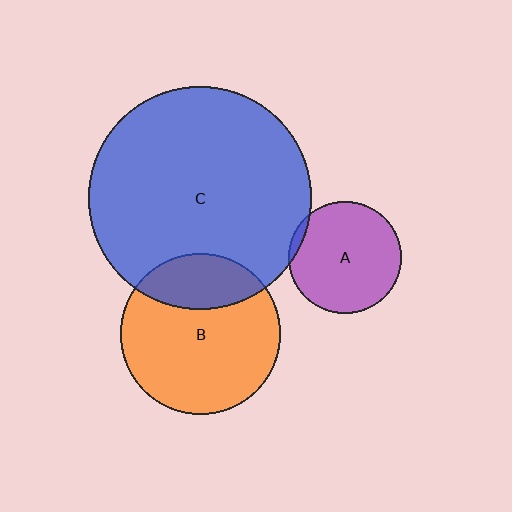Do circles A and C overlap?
Yes.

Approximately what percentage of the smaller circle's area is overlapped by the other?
Approximately 5%.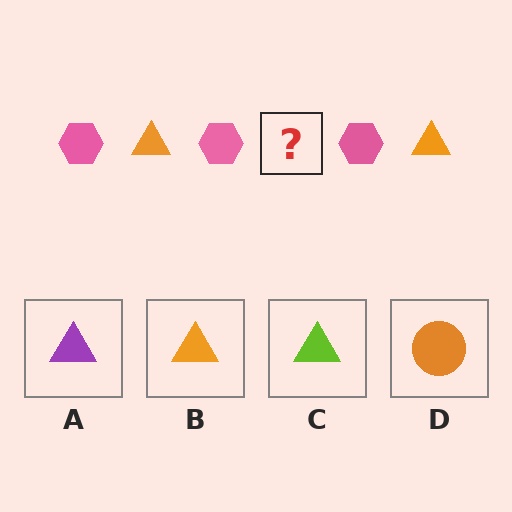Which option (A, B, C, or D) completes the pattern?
B.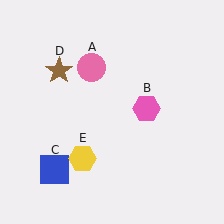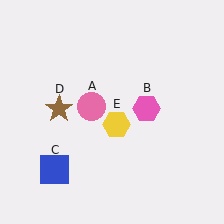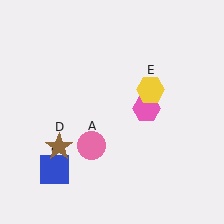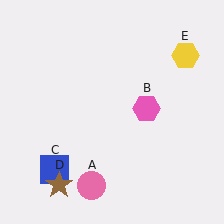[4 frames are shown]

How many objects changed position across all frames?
3 objects changed position: pink circle (object A), brown star (object D), yellow hexagon (object E).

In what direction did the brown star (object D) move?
The brown star (object D) moved down.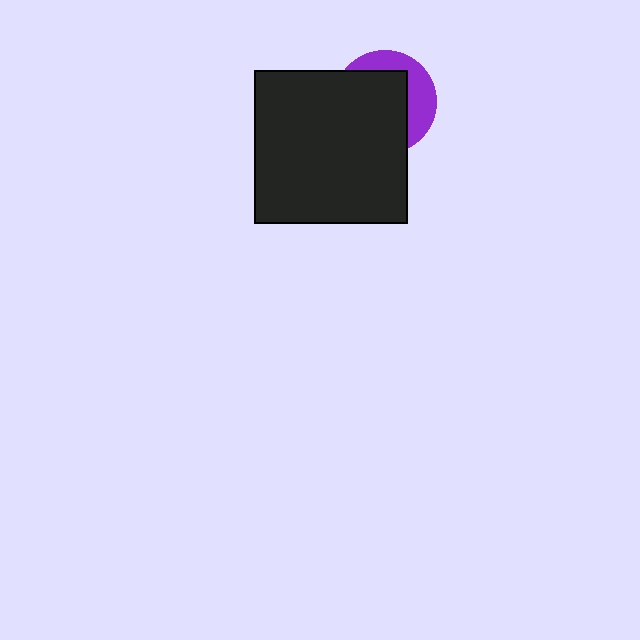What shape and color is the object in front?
The object in front is a black square.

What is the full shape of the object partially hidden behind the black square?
The partially hidden object is a purple circle.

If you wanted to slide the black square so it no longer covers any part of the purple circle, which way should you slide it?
Slide it toward the lower-left — that is the most direct way to separate the two shapes.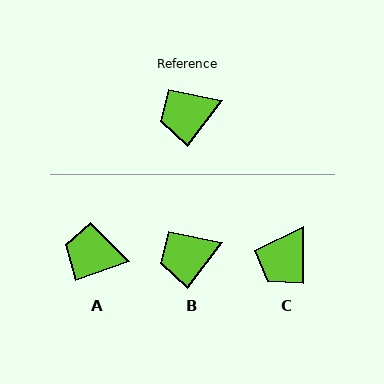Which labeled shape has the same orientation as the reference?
B.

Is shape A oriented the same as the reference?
No, it is off by about 34 degrees.